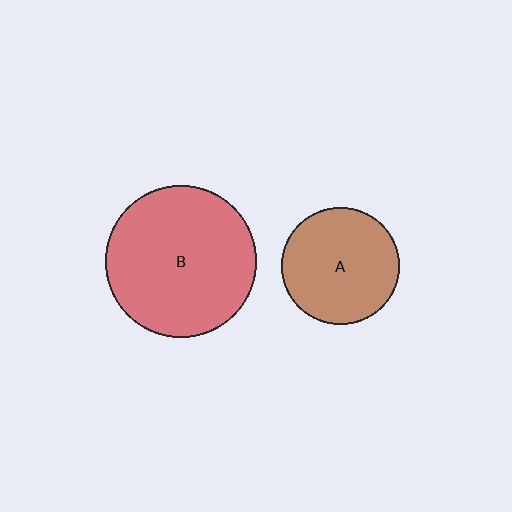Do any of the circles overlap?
No, none of the circles overlap.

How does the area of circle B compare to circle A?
Approximately 1.6 times.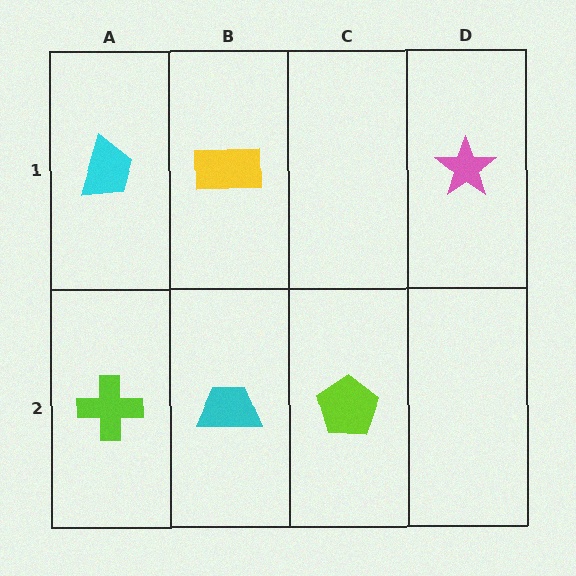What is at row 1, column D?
A pink star.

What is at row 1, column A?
A cyan trapezoid.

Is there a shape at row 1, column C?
No, that cell is empty.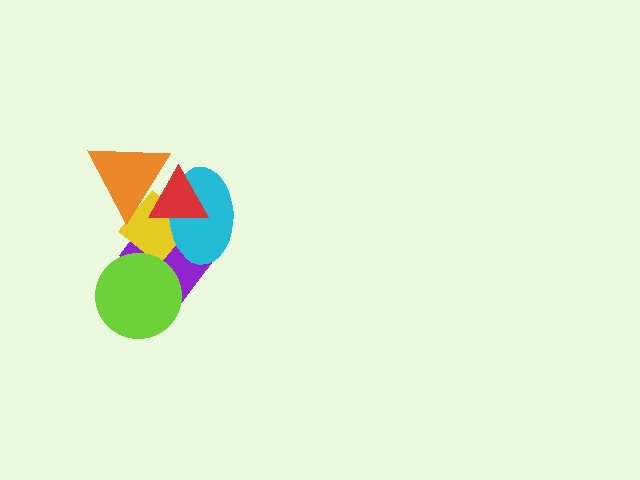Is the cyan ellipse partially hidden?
Yes, it is partially covered by another shape.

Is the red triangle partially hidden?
No, no other shape covers it.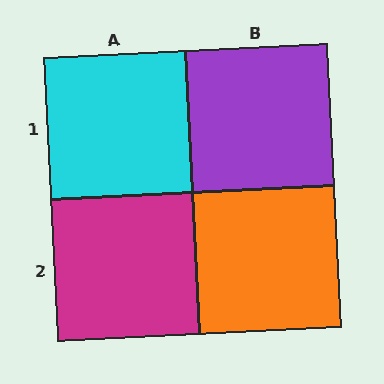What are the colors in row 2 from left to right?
Magenta, orange.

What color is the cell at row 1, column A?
Cyan.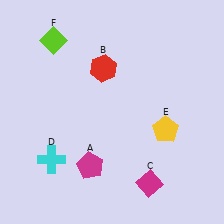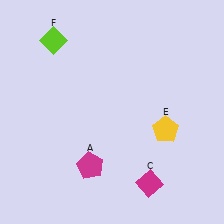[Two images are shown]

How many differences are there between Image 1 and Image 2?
There are 2 differences between the two images.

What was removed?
The red hexagon (B), the cyan cross (D) were removed in Image 2.